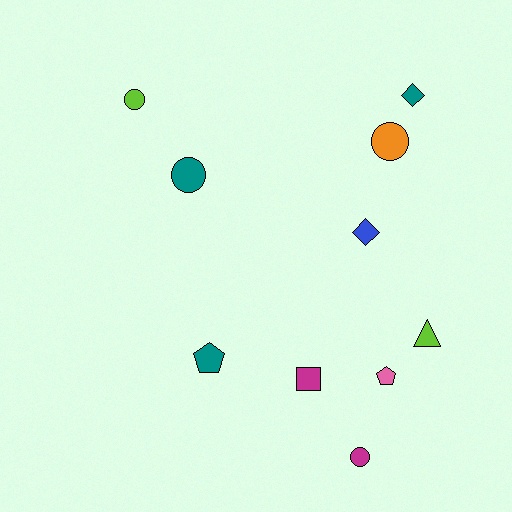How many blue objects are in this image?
There is 1 blue object.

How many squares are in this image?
There is 1 square.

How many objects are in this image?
There are 10 objects.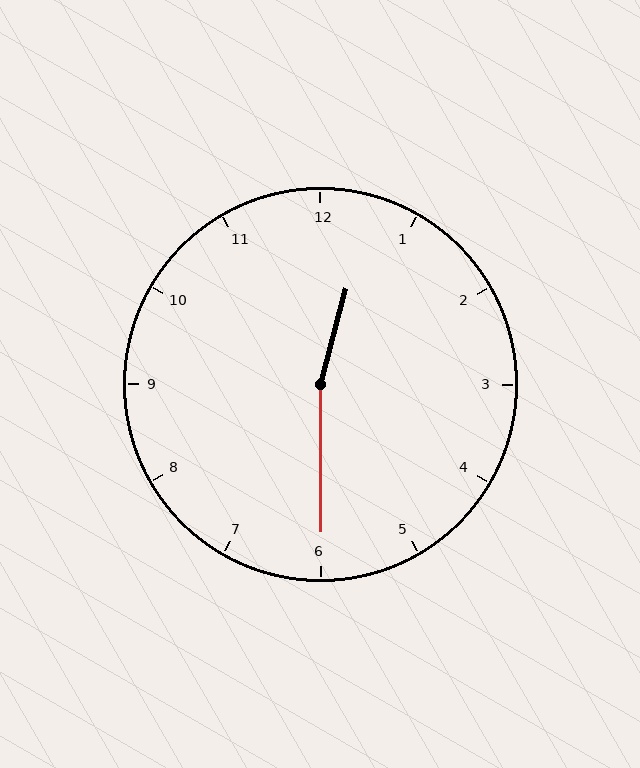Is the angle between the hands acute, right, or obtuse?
It is obtuse.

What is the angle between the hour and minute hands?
Approximately 165 degrees.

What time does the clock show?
12:30.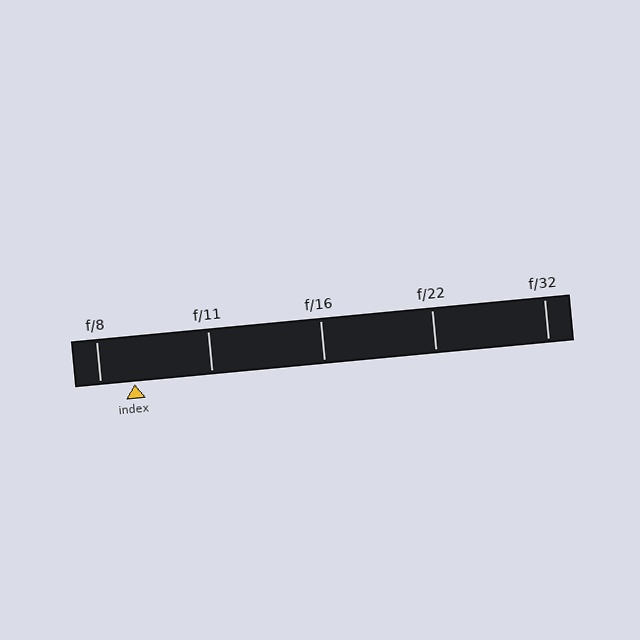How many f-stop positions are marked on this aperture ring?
There are 5 f-stop positions marked.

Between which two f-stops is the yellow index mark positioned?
The index mark is between f/8 and f/11.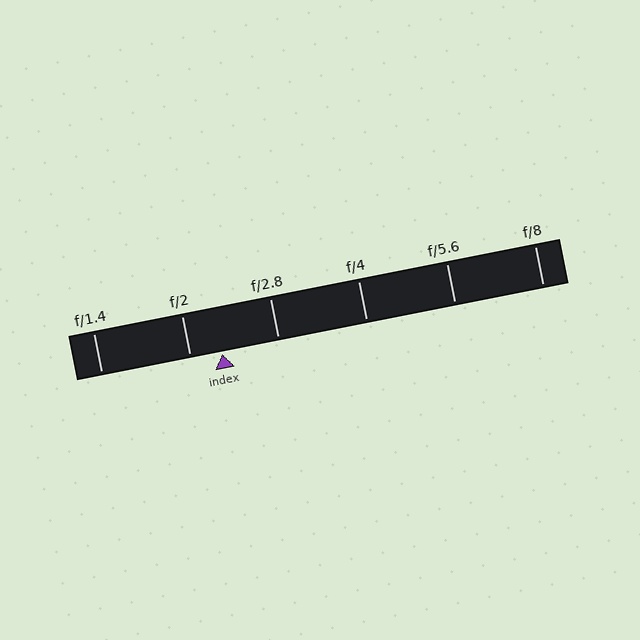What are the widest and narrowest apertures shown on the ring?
The widest aperture shown is f/1.4 and the narrowest is f/8.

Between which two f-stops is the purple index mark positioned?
The index mark is between f/2 and f/2.8.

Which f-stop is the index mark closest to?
The index mark is closest to f/2.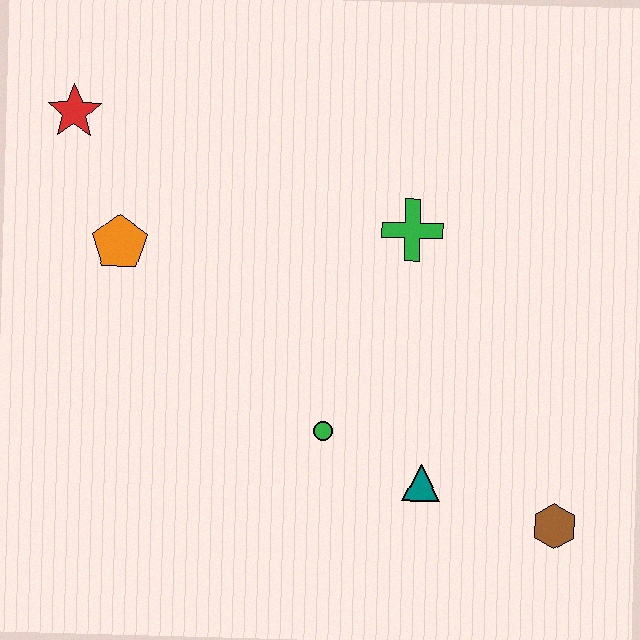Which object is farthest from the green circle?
The red star is farthest from the green circle.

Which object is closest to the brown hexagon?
The teal triangle is closest to the brown hexagon.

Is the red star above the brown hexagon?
Yes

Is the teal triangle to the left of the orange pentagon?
No